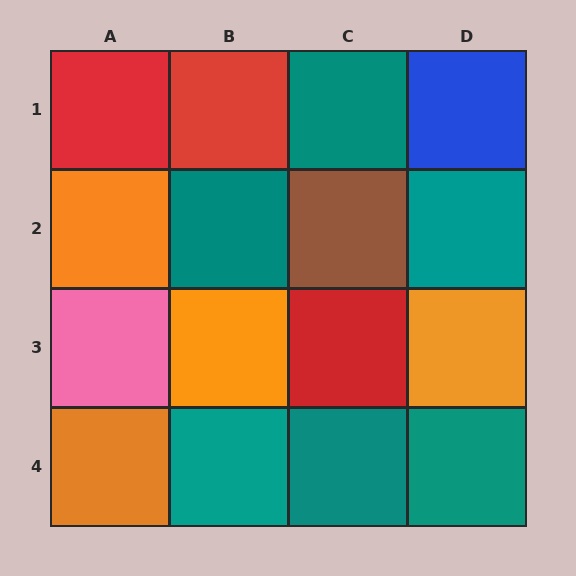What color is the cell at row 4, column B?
Teal.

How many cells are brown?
1 cell is brown.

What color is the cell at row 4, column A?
Orange.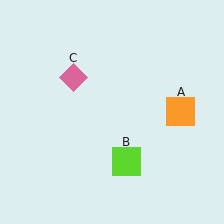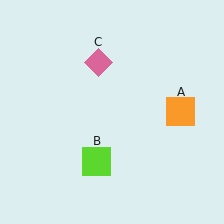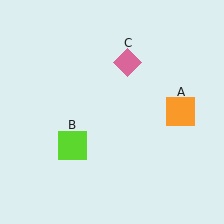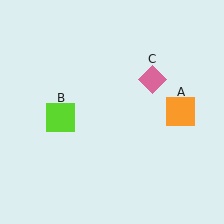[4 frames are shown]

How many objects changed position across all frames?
2 objects changed position: lime square (object B), pink diamond (object C).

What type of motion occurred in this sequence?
The lime square (object B), pink diamond (object C) rotated clockwise around the center of the scene.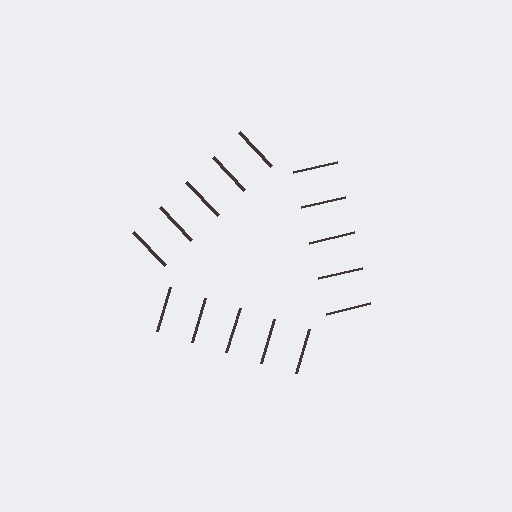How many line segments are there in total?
15 — 5 along each of the 3 edges.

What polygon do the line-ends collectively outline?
An illusory triangle — the line segments terminate on its edges but no continuous stroke is drawn.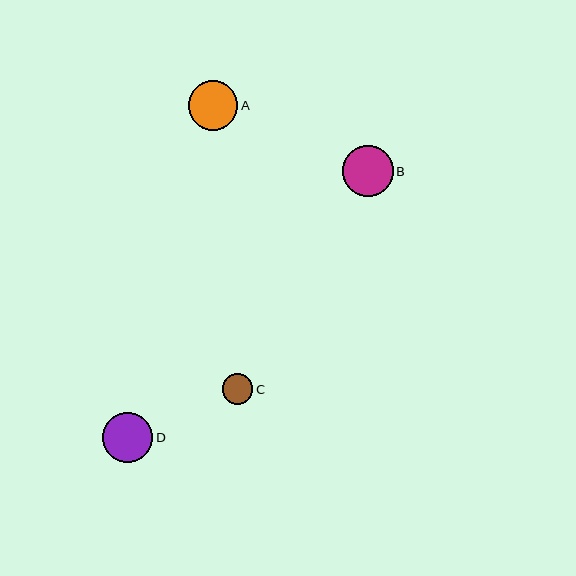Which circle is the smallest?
Circle C is the smallest with a size of approximately 30 pixels.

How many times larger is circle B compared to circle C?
Circle B is approximately 1.7 times the size of circle C.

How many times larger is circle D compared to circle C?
Circle D is approximately 1.7 times the size of circle C.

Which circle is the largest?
Circle B is the largest with a size of approximately 51 pixels.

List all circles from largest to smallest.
From largest to smallest: B, D, A, C.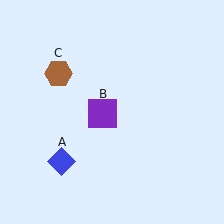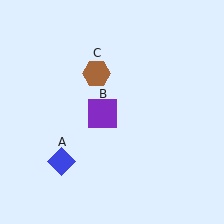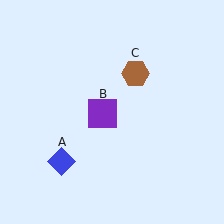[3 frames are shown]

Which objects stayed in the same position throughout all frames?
Blue diamond (object A) and purple square (object B) remained stationary.